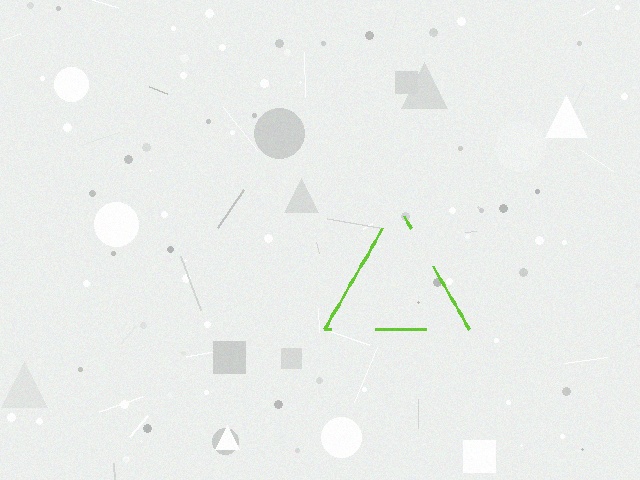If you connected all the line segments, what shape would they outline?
They would outline a triangle.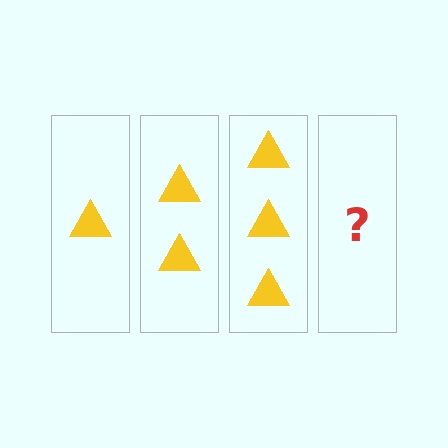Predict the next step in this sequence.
The next step is 4 triangles.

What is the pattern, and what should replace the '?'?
The pattern is that each step adds one more triangle. The '?' should be 4 triangles.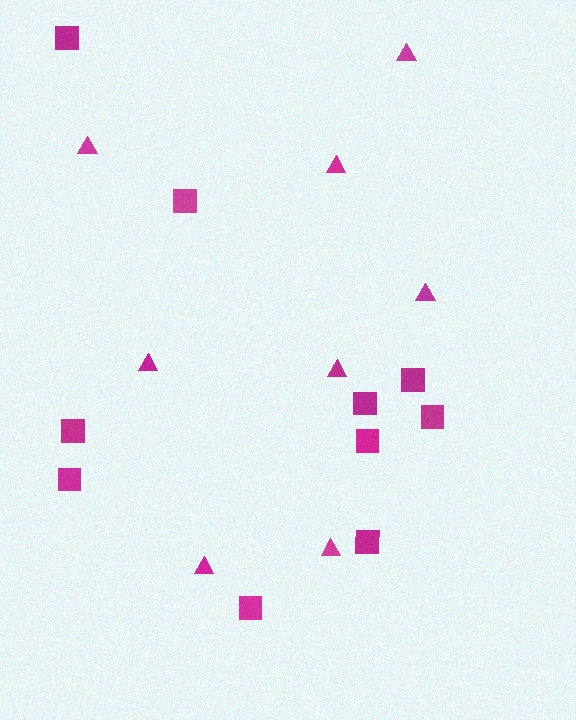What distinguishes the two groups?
There are 2 groups: one group of triangles (8) and one group of squares (10).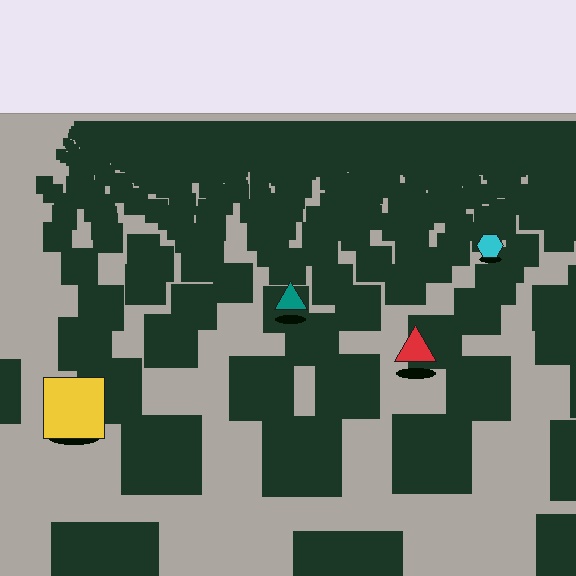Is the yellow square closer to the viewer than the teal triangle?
Yes. The yellow square is closer — you can tell from the texture gradient: the ground texture is coarser near it.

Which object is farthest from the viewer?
The cyan hexagon is farthest from the viewer. It appears smaller and the ground texture around it is denser.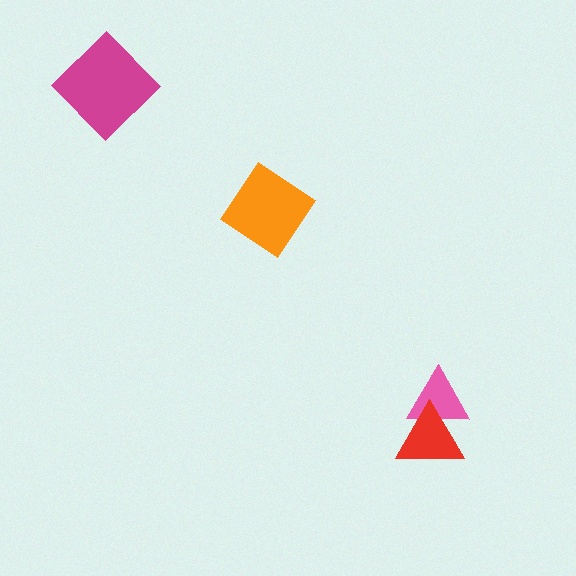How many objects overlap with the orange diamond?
0 objects overlap with the orange diamond.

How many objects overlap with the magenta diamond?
0 objects overlap with the magenta diamond.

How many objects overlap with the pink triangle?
1 object overlaps with the pink triangle.